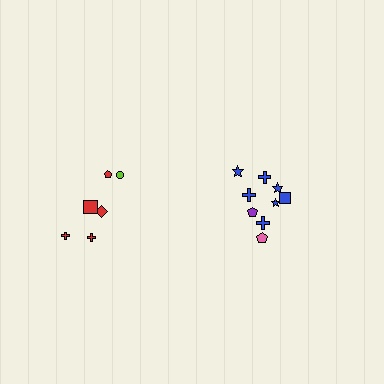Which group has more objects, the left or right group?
The right group.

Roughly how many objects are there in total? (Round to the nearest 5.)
Roughly 15 objects in total.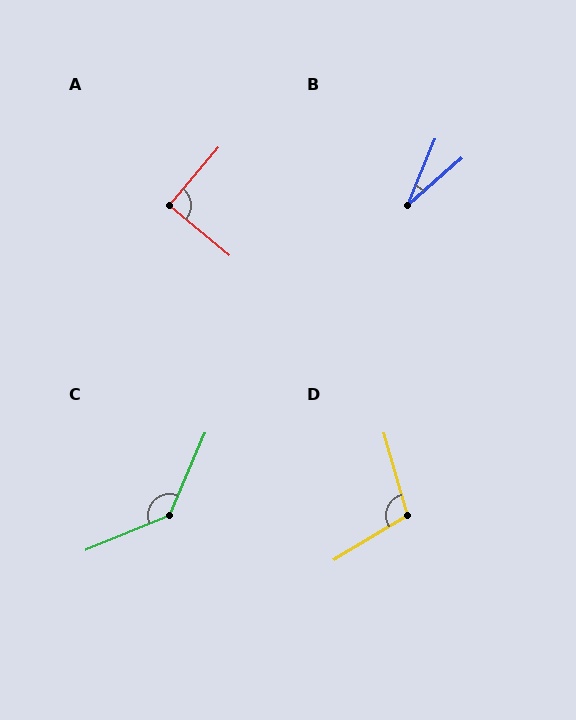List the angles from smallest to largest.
B (27°), A (90°), D (105°), C (136°).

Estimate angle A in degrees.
Approximately 90 degrees.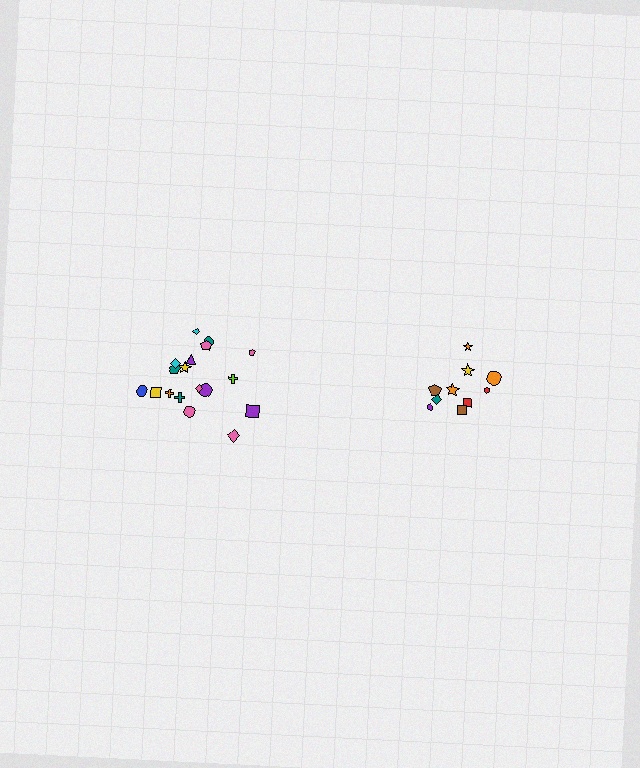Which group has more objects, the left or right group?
The left group.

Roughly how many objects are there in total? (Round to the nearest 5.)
Roughly 30 objects in total.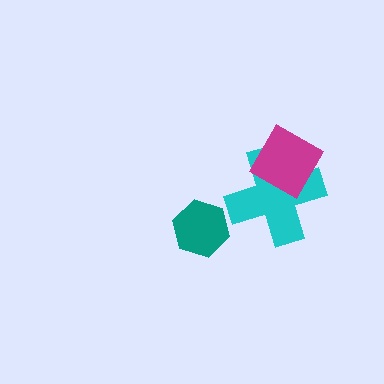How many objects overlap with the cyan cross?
1 object overlaps with the cyan cross.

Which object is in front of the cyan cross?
The magenta diamond is in front of the cyan cross.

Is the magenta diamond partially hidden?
No, no other shape covers it.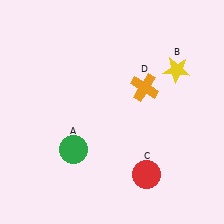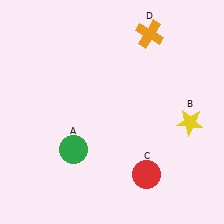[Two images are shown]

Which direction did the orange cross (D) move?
The orange cross (D) moved up.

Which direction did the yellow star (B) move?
The yellow star (B) moved down.